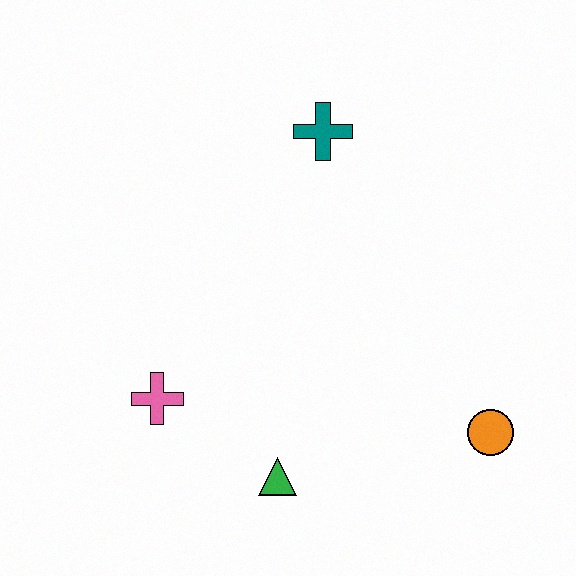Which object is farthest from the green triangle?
The teal cross is farthest from the green triangle.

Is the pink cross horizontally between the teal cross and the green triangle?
No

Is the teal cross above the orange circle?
Yes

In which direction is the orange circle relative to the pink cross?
The orange circle is to the right of the pink cross.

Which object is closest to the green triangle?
The pink cross is closest to the green triangle.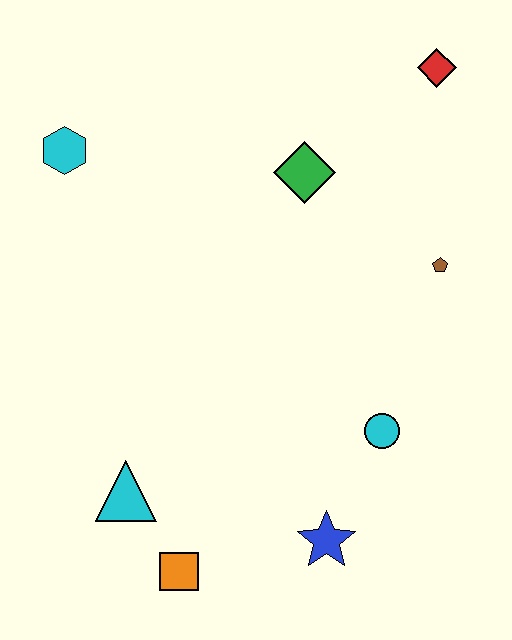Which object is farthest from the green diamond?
The orange square is farthest from the green diamond.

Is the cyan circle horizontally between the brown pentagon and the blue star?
Yes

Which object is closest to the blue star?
The cyan circle is closest to the blue star.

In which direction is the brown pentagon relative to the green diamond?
The brown pentagon is to the right of the green diamond.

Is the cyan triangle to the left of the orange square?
Yes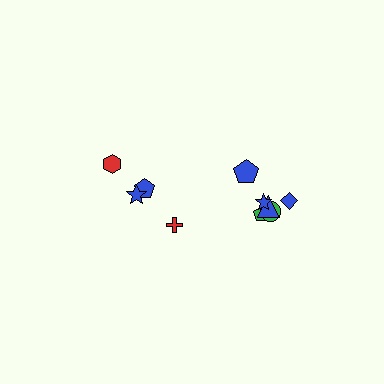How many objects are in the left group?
There are 4 objects.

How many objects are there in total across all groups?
There are 10 objects.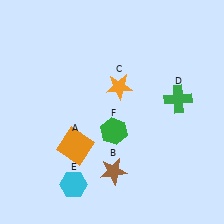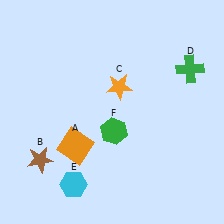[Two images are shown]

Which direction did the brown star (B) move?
The brown star (B) moved left.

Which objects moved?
The objects that moved are: the brown star (B), the green cross (D).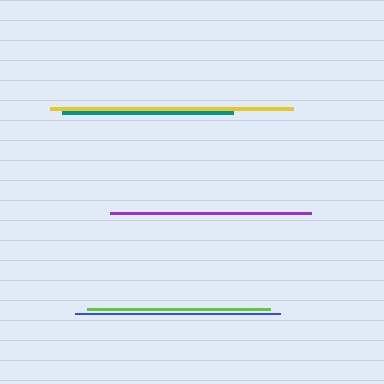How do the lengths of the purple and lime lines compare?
The purple and lime lines are approximately the same length.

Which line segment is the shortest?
The teal line is the shortest at approximately 171 pixels.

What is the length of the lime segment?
The lime segment is approximately 183 pixels long.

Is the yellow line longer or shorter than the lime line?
The yellow line is longer than the lime line.